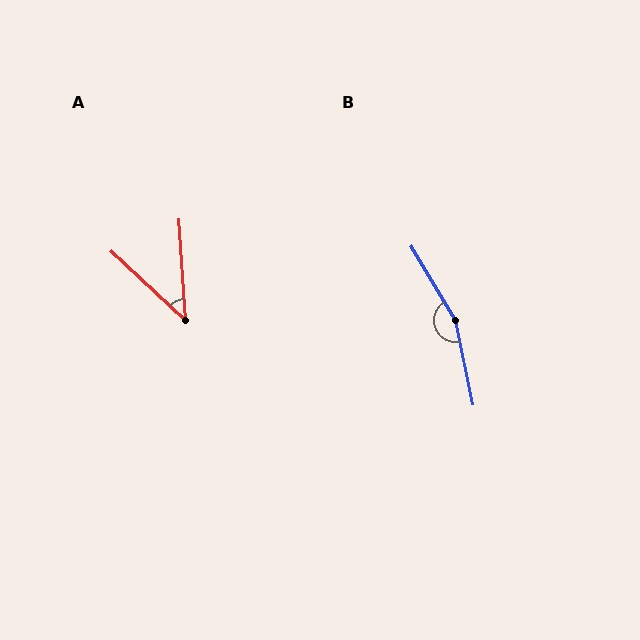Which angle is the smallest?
A, at approximately 43 degrees.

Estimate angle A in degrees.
Approximately 43 degrees.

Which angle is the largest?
B, at approximately 161 degrees.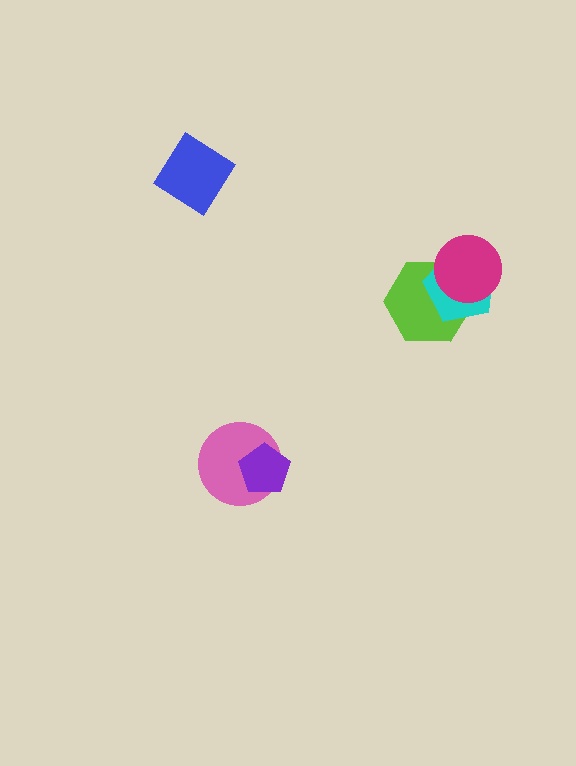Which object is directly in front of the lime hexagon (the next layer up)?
The cyan pentagon is directly in front of the lime hexagon.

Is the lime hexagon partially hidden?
Yes, it is partially covered by another shape.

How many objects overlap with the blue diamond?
0 objects overlap with the blue diamond.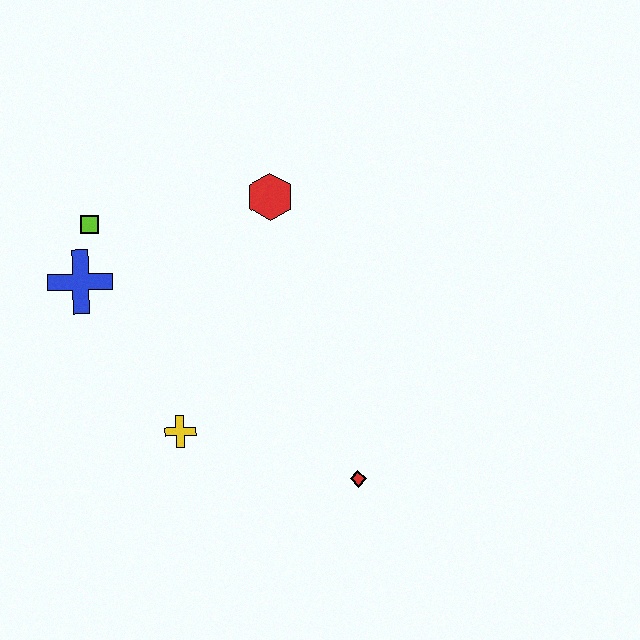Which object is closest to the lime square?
The blue cross is closest to the lime square.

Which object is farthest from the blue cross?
The red diamond is farthest from the blue cross.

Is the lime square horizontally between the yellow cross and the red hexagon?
No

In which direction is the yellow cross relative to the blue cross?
The yellow cross is below the blue cross.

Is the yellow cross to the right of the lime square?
Yes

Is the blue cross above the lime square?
No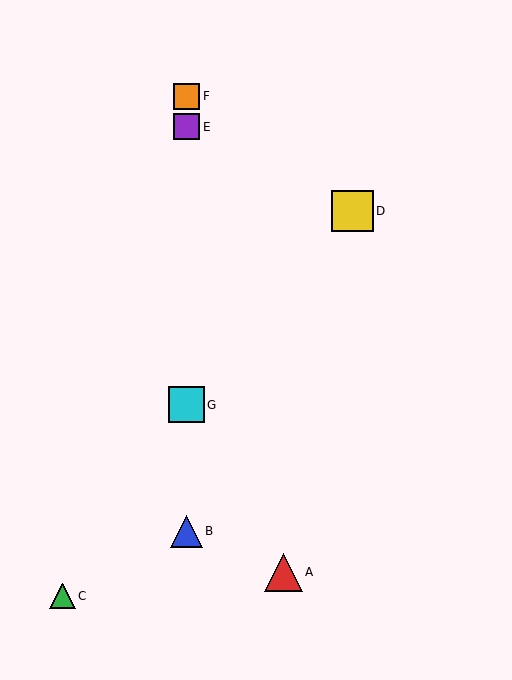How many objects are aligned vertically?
4 objects (B, E, F, G) are aligned vertically.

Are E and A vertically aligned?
No, E is at x≈186 and A is at x≈283.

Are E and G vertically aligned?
Yes, both are at x≈186.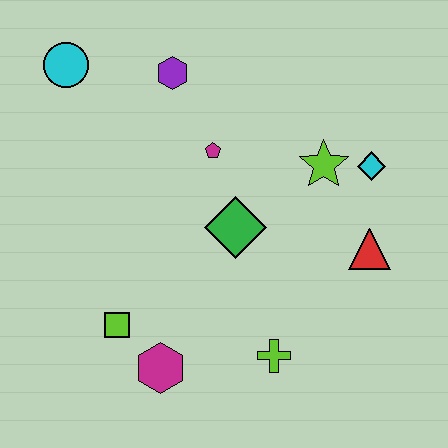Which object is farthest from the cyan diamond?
The cyan circle is farthest from the cyan diamond.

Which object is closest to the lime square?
The magenta hexagon is closest to the lime square.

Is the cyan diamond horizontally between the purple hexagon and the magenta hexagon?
No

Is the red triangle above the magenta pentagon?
No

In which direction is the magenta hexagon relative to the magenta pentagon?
The magenta hexagon is below the magenta pentagon.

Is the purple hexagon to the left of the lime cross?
Yes